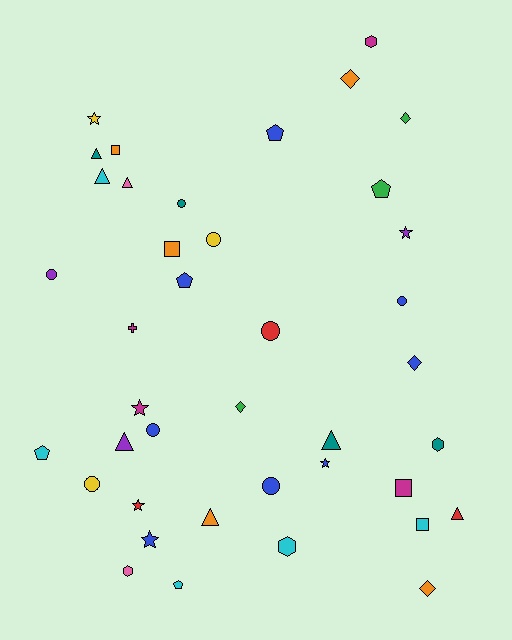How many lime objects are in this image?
There are no lime objects.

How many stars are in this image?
There are 6 stars.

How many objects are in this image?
There are 40 objects.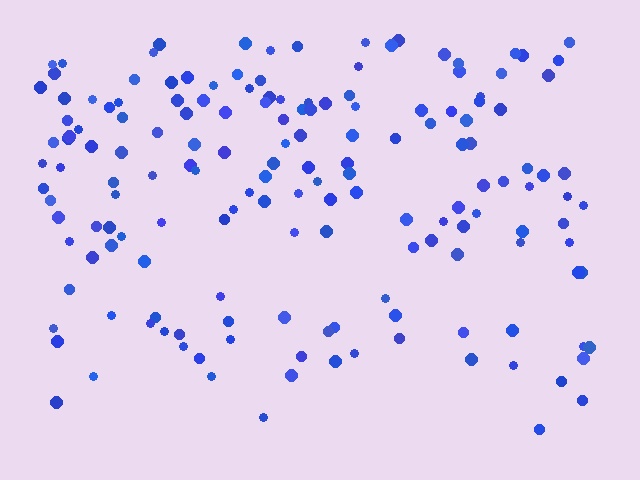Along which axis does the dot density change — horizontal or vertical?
Vertical.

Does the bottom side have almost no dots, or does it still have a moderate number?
Still a moderate number, just noticeably fewer than the top.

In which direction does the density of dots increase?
From bottom to top, with the top side densest.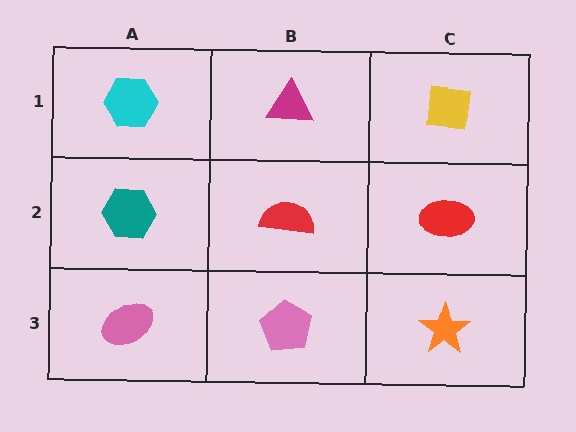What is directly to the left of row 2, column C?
A red semicircle.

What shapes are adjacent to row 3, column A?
A teal hexagon (row 2, column A), a pink pentagon (row 3, column B).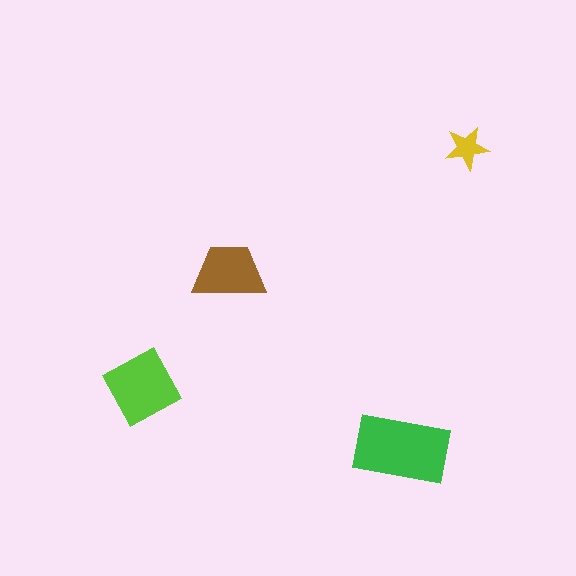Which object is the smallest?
The yellow star.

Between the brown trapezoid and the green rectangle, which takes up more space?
The green rectangle.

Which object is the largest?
The green rectangle.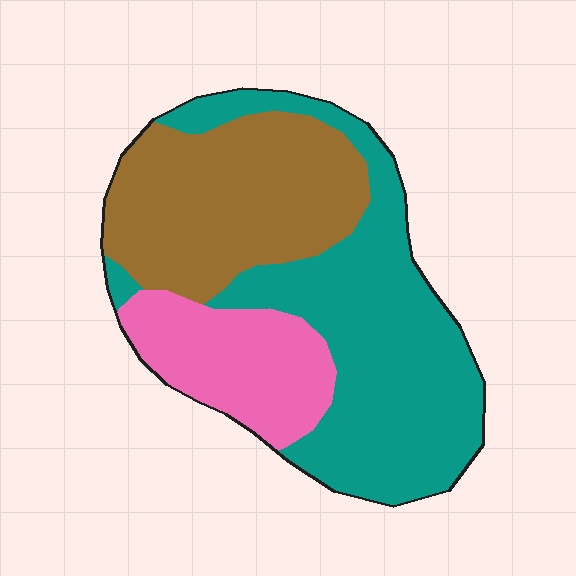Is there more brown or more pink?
Brown.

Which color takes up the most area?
Teal, at roughly 45%.